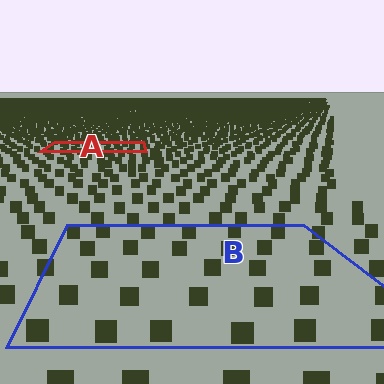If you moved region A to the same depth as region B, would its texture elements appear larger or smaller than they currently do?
They would appear larger. At a closer depth, the same texture elements are projected at a bigger on-screen size.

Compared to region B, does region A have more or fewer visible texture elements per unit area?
Region A has more texture elements per unit area — they are packed more densely because it is farther away.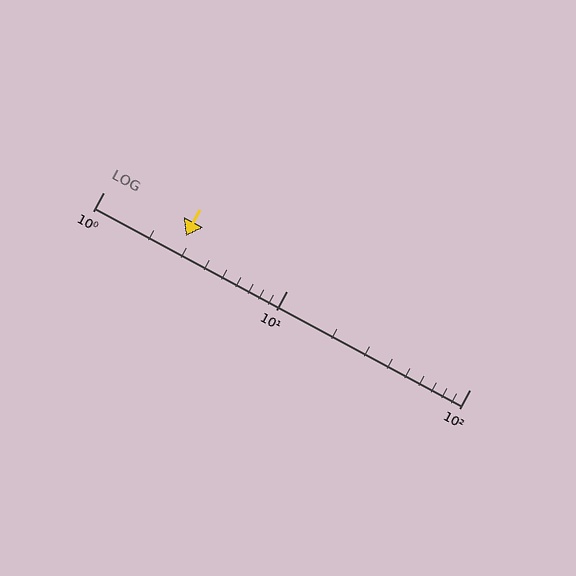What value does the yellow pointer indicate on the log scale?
The pointer indicates approximately 2.8.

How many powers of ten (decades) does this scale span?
The scale spans 2 decades, from 1 to 100.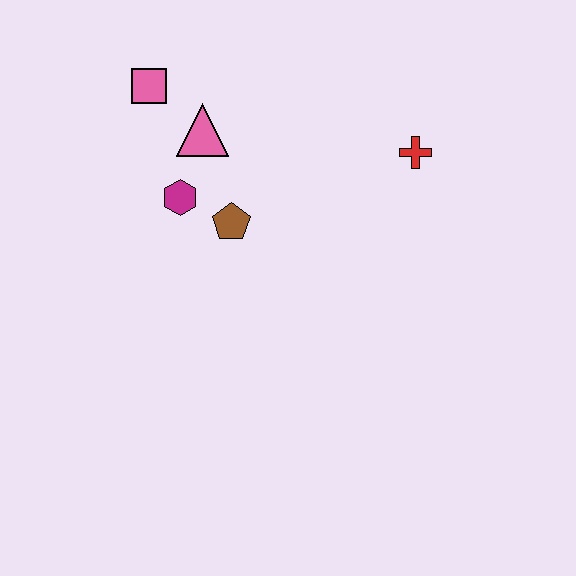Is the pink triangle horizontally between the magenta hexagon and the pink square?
No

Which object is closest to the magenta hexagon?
The brown pentagon is closest to the magenta hexagon.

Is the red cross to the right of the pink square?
Yes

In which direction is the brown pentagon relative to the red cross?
The brown pentagon is to the left of the red cross.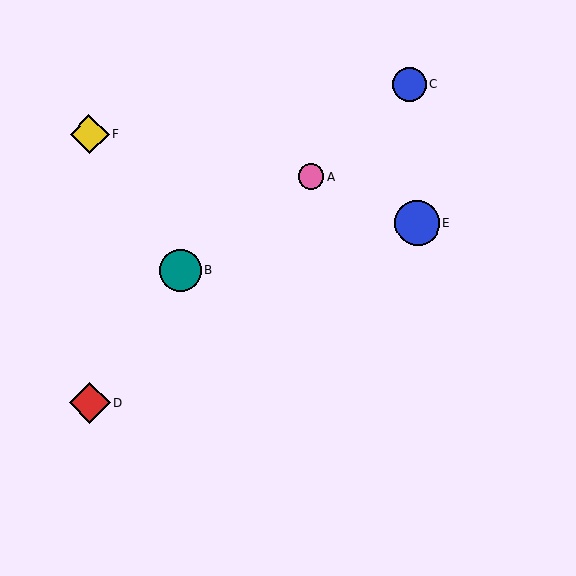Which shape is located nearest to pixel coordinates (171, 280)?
The teal circle (labeled B) at (180, 270) is nearest to that location.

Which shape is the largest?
The blue circle (labeled E) is the largest.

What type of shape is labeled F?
Shape F is a yellow diamond.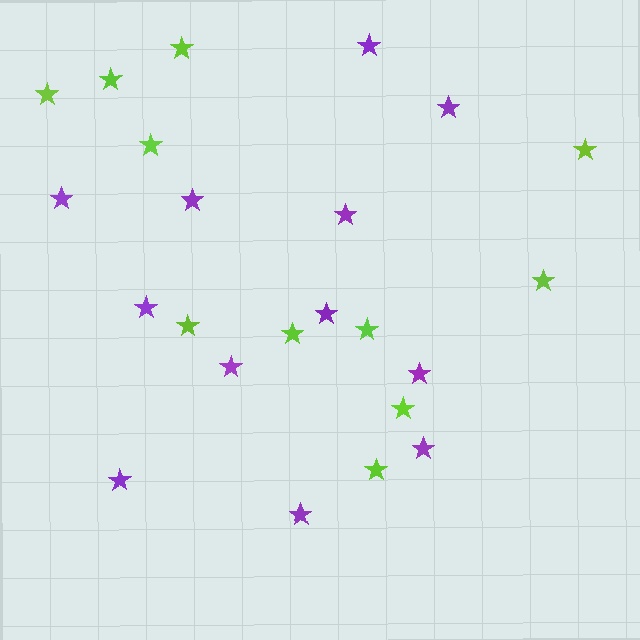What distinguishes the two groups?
There are 2 groups: one group of lime stars (11) and one group of purple stars (12).